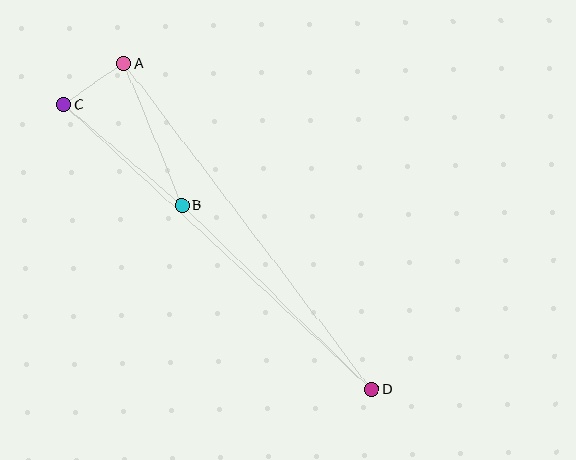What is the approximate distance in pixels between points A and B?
The distance between A and B is approximately 153 pixels.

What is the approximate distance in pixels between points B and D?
The distance between B and D is approximately 265 pixels.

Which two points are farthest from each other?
Points C and D are farthest from each other.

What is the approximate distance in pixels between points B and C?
The distance between B and C is approximately 155 pixels.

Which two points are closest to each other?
Points A and C are closest to each other.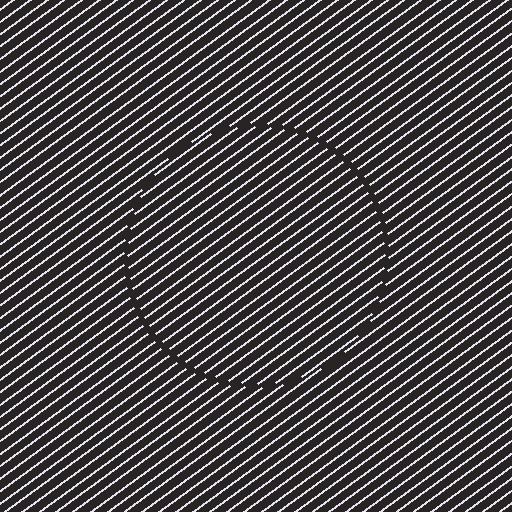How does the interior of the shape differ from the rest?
The interior of the shape contains the same grating, shifted by half a period — the contour is defined by the phase discontinuity where line-ends from the inner and outer gratings abut.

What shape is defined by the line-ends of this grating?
An illusory circle. The interior of the shape contains the same grating, shifted by half a period — the contour is defined by the phase discontinuity where line-ends from the inner and outer gratings abut.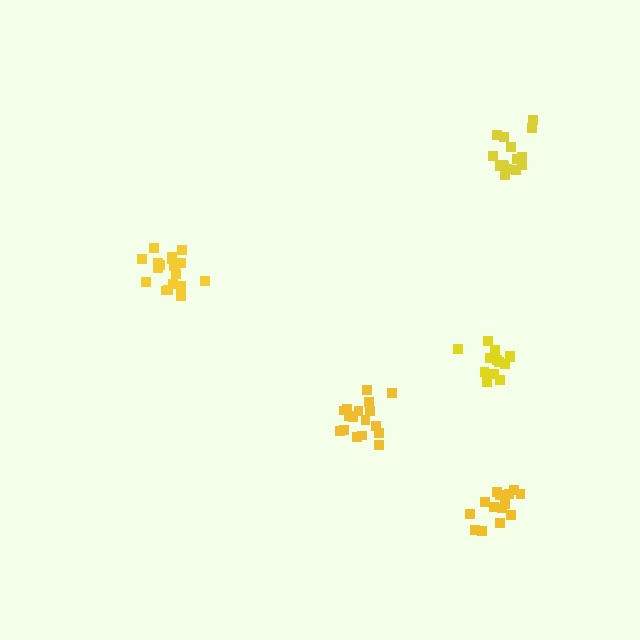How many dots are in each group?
Group 1: 14 dots, Group 2: 19 dots, Group 3: 17 dots, Group 4: 14 dots, Group 5: 15 dots (79 total).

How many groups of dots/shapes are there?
There are 5 groups.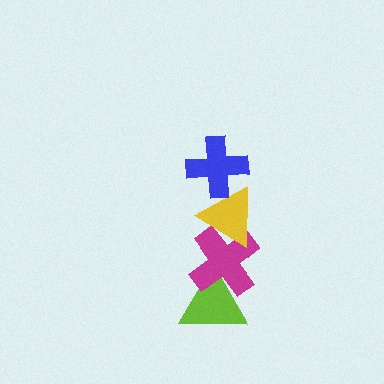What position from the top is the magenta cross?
The magenta cross is 3rd from the top.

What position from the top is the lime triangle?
The lime triangle is 4th from the top.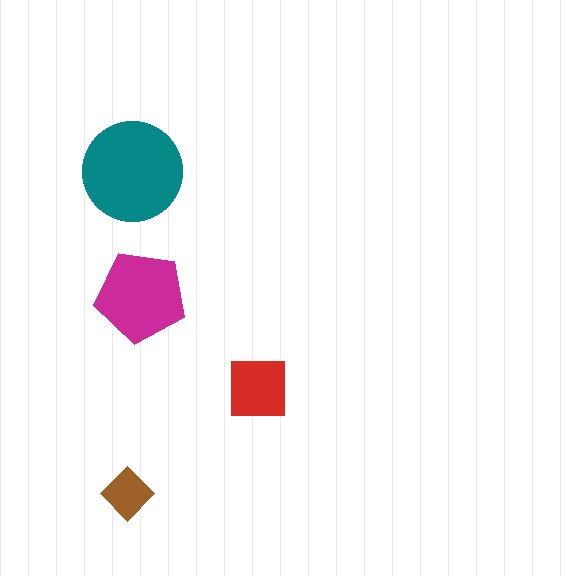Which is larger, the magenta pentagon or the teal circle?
The teal circle.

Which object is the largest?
The teal circle.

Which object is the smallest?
The brown diamond.